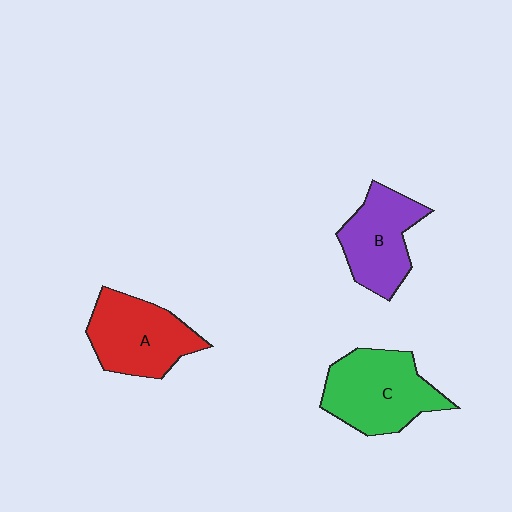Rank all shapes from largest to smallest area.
From largest to smallest: C (green), A (red), B (purple).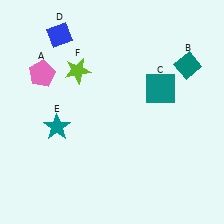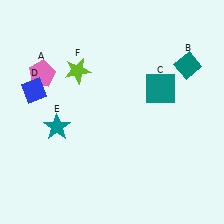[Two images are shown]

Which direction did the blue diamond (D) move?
The blue diamond (D) moved down.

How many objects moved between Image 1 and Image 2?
1 object moved between the two images.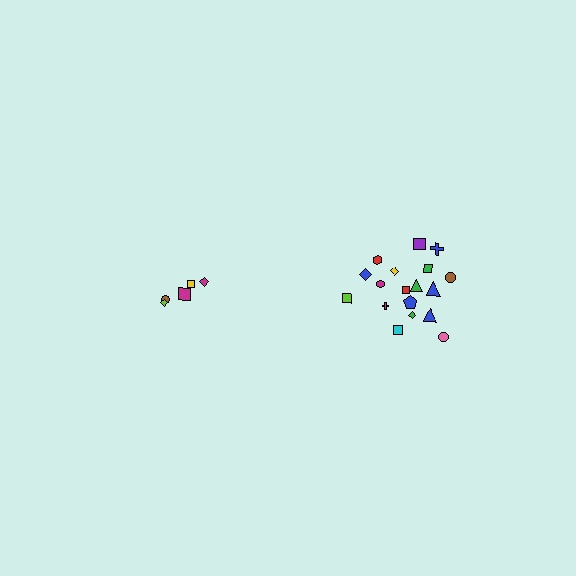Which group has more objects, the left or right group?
The right group.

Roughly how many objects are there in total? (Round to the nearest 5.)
Roughly 25 objects in total.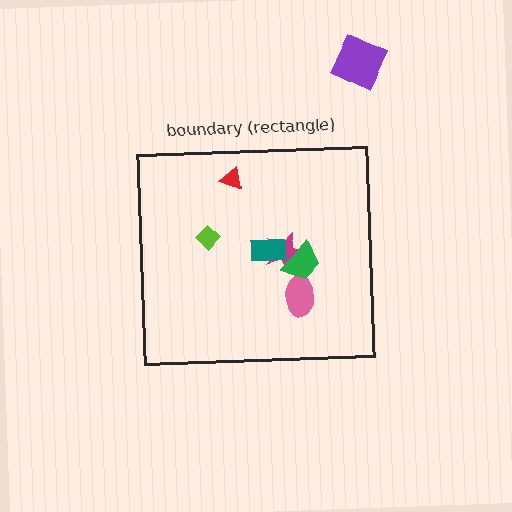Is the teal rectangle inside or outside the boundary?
Inside.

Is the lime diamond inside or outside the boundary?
Inside.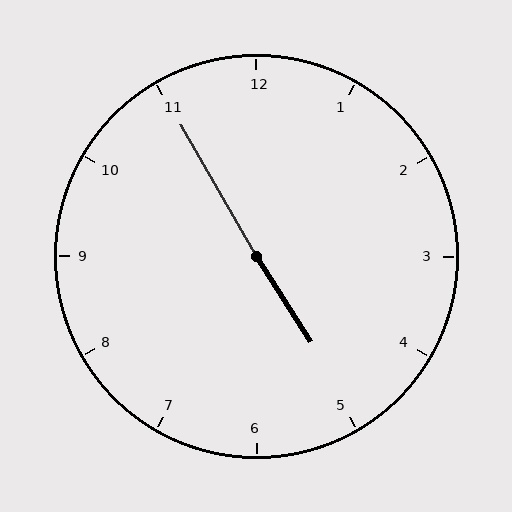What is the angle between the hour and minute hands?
Approximately 178 degrees.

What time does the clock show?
4:55.